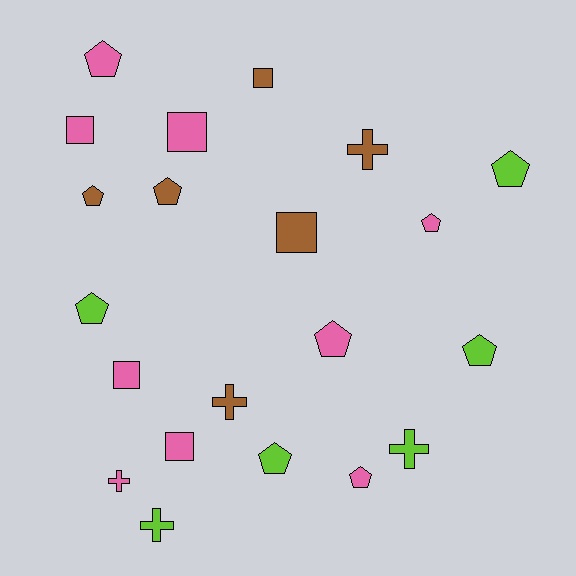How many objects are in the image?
There are 21 objects.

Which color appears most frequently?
Pink, with 9 objects.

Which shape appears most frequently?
Pentagon, with 10 objects.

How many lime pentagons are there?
There are 4 lime pentagons.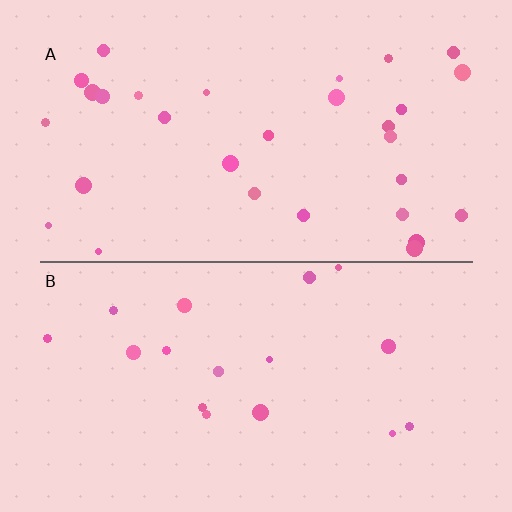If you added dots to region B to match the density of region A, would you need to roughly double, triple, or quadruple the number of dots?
Approximately double.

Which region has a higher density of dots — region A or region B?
A (the top).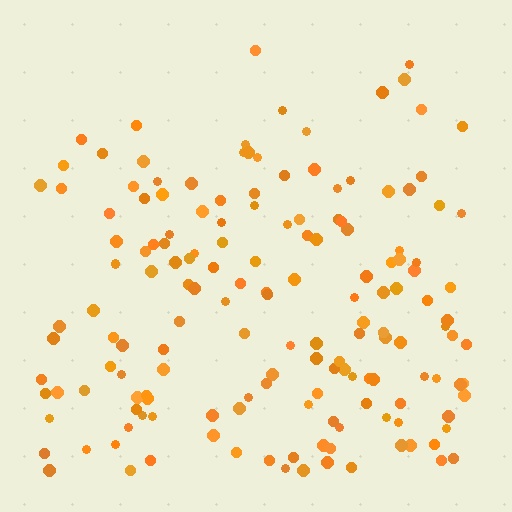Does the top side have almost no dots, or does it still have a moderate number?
Still a moderate number, just noticeably fewer than the bottom.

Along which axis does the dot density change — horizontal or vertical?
Vertical.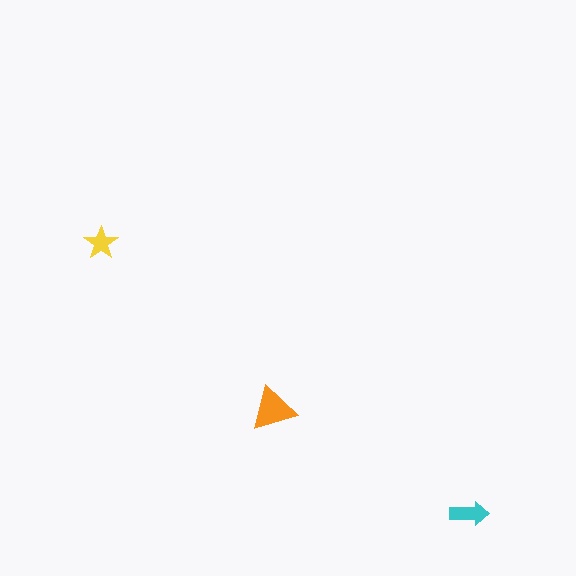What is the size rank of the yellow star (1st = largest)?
3rd.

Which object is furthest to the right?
The cyan arrow is rightmost.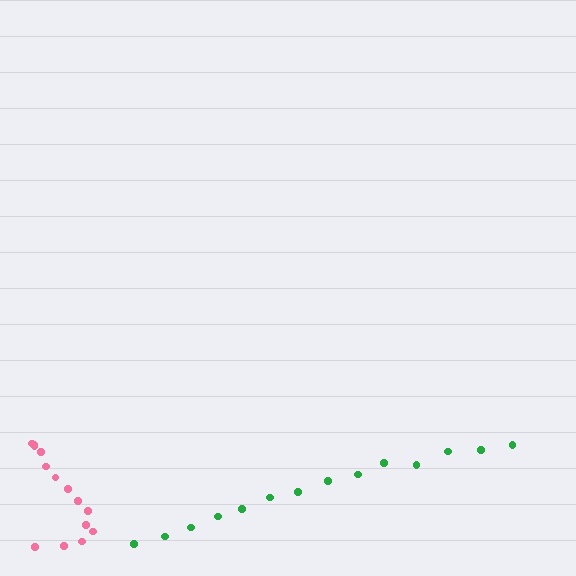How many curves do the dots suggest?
There are 2 distinct paths.